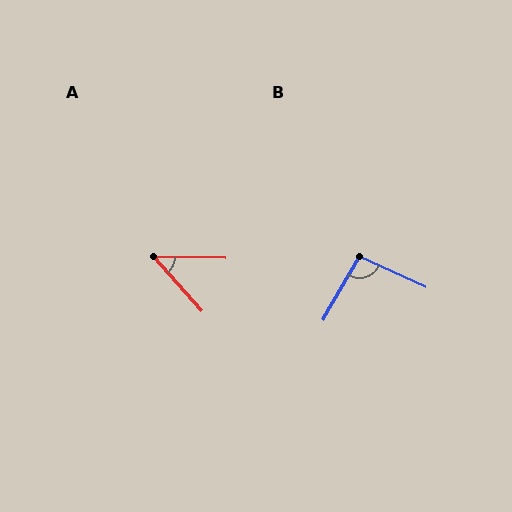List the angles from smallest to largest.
A (47°), B (96°).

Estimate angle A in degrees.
Approximately 47 degrees.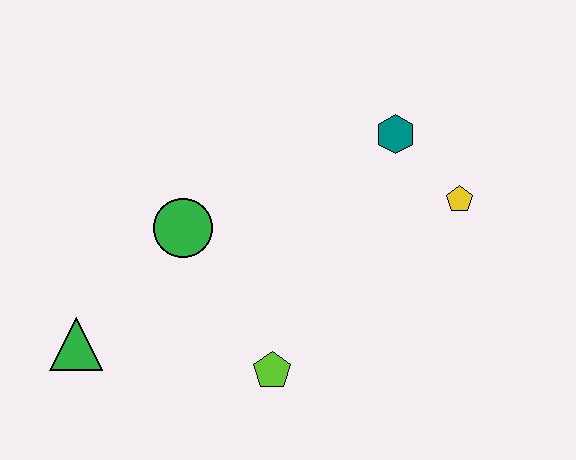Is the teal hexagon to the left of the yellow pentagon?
Yes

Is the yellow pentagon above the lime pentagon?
Yes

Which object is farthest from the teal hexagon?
The green triangle is farthest from the teal hexagon.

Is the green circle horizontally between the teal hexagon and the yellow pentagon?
No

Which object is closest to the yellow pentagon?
The teal hexagon is closest to the yellow pentagon.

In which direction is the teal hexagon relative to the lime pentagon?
The teal hexagon is above the lime pentagon.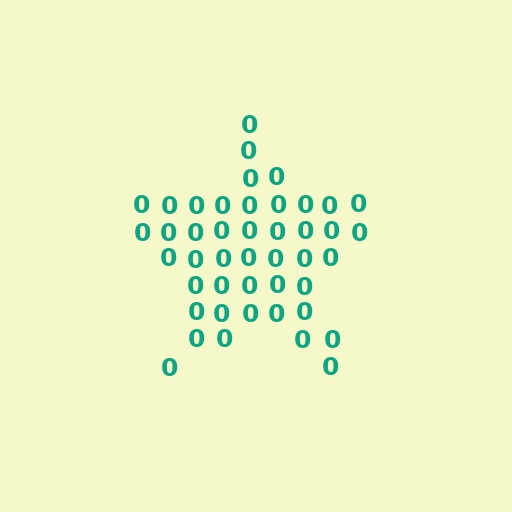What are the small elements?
The small elements are digit 0's.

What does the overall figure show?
The overall figure shows a star.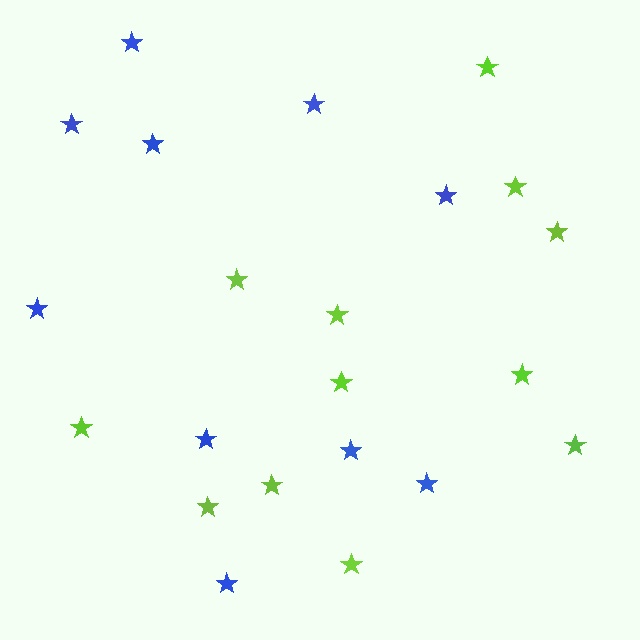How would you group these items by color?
There are 2 groups: one group of lime stars (12) and one group of blue stars (10).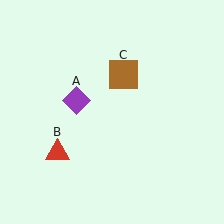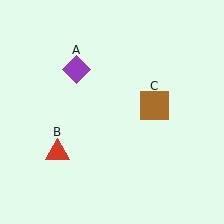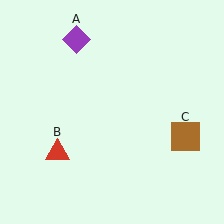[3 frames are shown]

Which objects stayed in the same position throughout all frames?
Red triangle (object B) remained stationary.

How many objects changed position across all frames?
2 objects changed position: purple diamond (object A), brown square (object C).